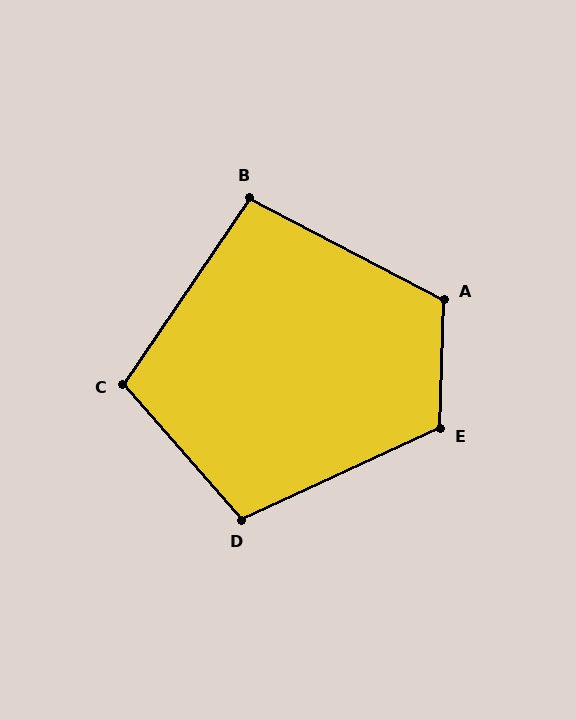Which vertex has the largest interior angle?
E, at approximately 116 degrees.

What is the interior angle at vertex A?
Approximately 116 degrees (obtuse).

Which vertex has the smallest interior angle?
B, at approximately 96 degrees.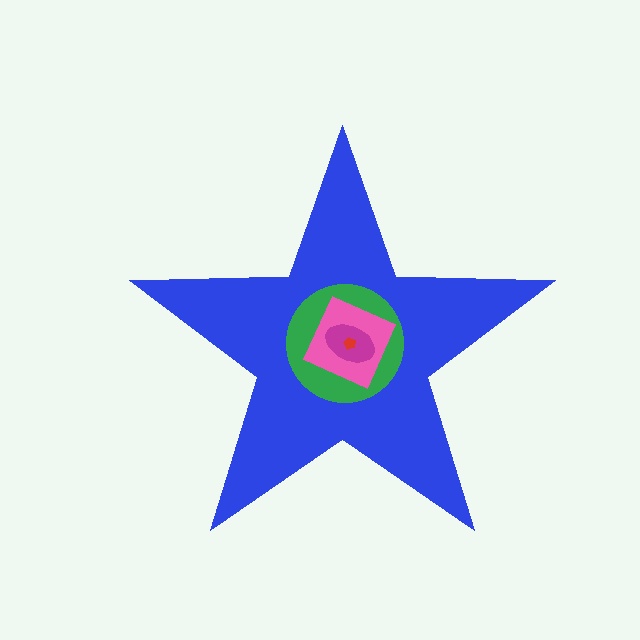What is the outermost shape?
The blue star.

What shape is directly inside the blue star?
The green circle.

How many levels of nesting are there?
5.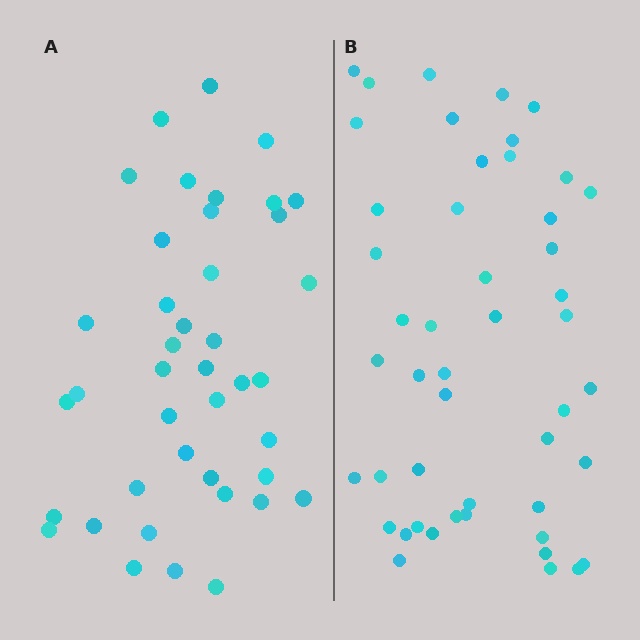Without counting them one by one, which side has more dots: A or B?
Region B (the right region) has more dots.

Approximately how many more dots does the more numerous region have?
Region B has roughly 8 or so more dots than region A.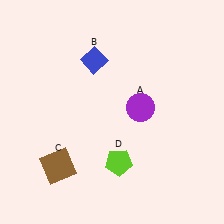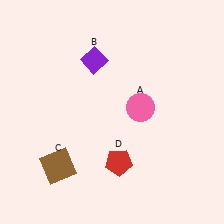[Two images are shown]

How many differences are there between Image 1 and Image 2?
There are 3 differences between the two images.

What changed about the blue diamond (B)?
In Image 1, B is blue. In Image 2, it changed to purple.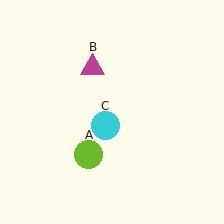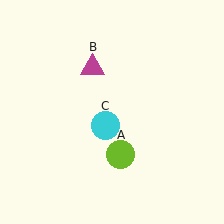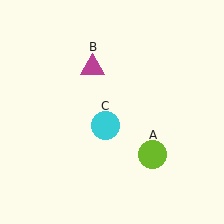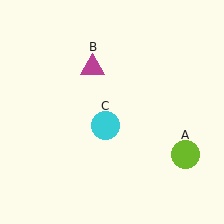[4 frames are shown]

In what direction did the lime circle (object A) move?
The lime circle (object A) moved right.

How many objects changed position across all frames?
1 object changed position: lime circle (object A).